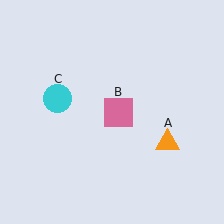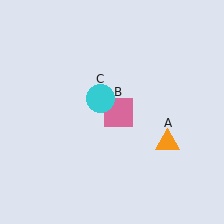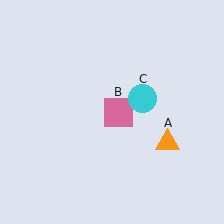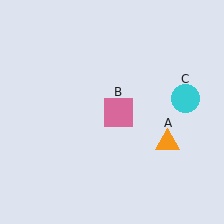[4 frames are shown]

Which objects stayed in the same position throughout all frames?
Orange triangle (object A) and pink square (object B) remained stationary.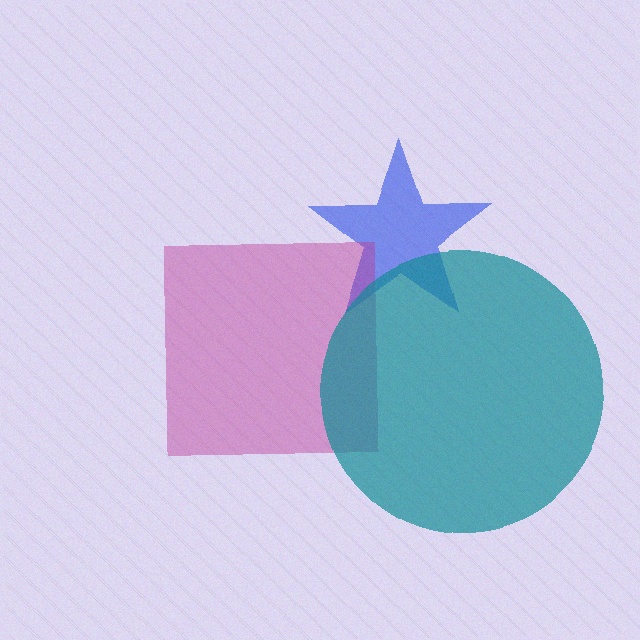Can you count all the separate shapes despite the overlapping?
Yes, there are 3 separate shapes.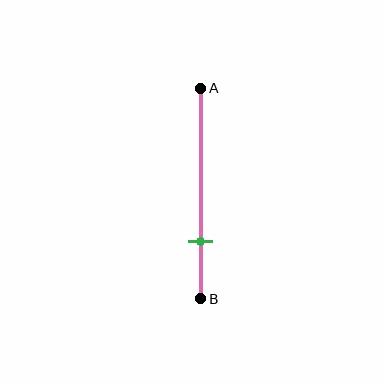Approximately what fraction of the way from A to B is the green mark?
The green mark is approximately 75% of the way from A to B.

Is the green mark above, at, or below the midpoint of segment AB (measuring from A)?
The green mark is below the midpoint of segment AB.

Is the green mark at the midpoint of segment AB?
No, the mark is at about 75% from A, not at the 50% midpoint.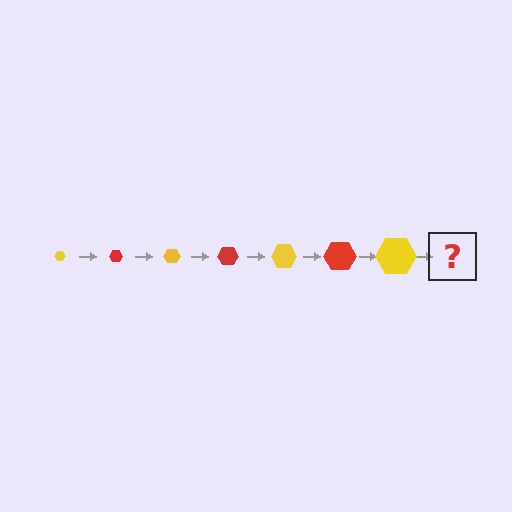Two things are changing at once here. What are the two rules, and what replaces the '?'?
The two rules are that the hexagon grows larger each step and the color cycles through yellow and red. The '?' should be a red hexagon, larger than the previous one.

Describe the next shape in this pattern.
It should be a red hexagon, larger than the previous one.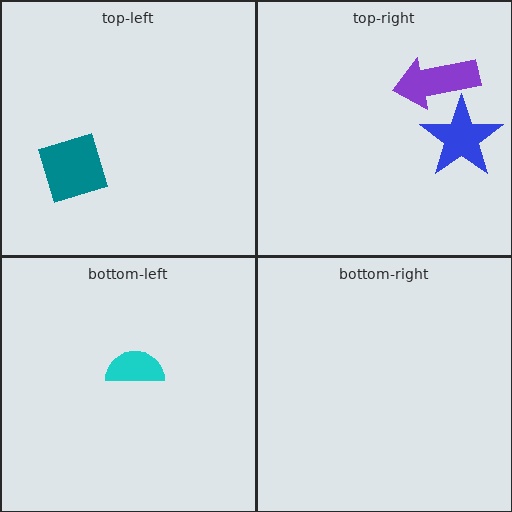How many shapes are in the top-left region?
1.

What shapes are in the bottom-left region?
The cyan semicircle.